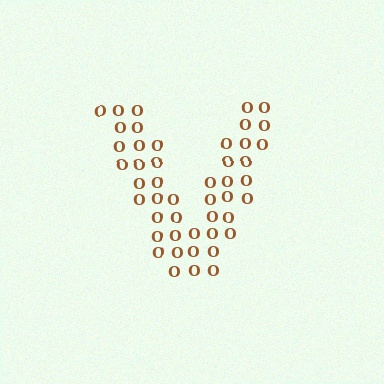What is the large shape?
The large shape is the letter V.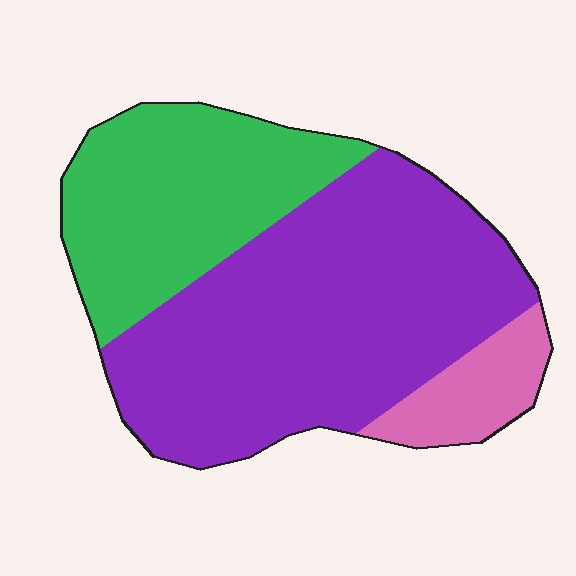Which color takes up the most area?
Purple, at roughly 60%.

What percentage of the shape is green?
Green takes up about one third (1/3) of the shape.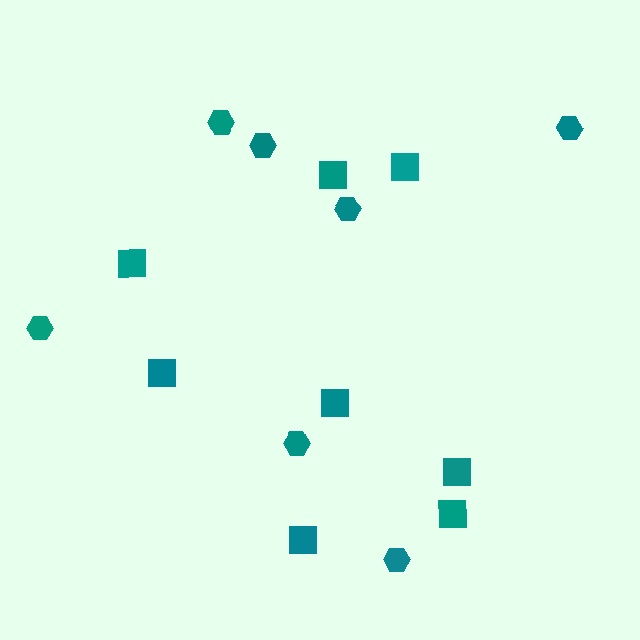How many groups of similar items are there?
There are 2 groups: one group of squares (8) and one group of hexagons (7).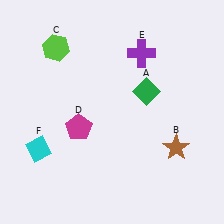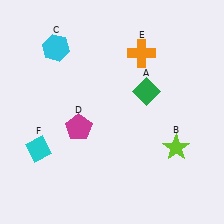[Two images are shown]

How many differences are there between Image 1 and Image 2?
There are 3 differences between the two images.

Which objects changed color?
B changed from brown to lime. C changed from lime to cyan. E changed from purple to orange.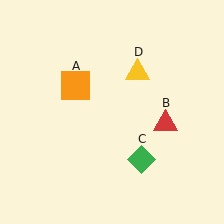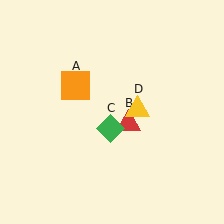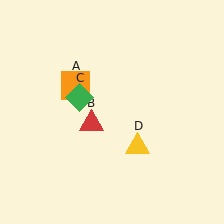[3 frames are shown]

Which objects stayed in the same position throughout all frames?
Orange square (object A) remained stationary.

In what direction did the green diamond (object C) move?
The green diamond (object C) moved up and to the left.